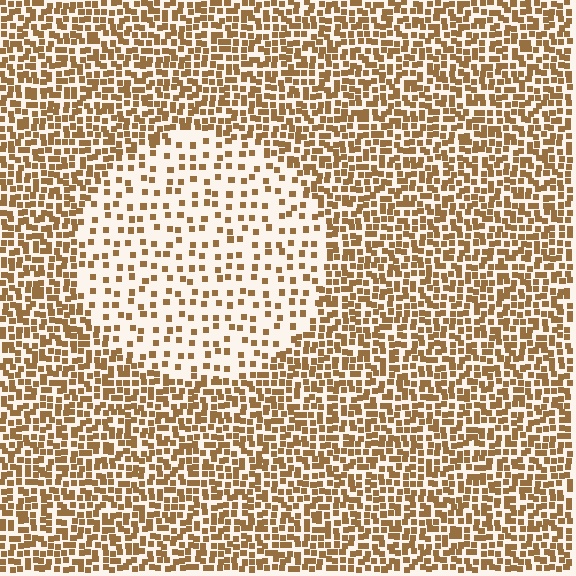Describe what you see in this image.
The image contains small brown elements arranged at two different densities. A circle-shaped region is visible where the elements are less densely packed than the surrounding area.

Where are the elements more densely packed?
The elements are more densely packed outside the circle boundary.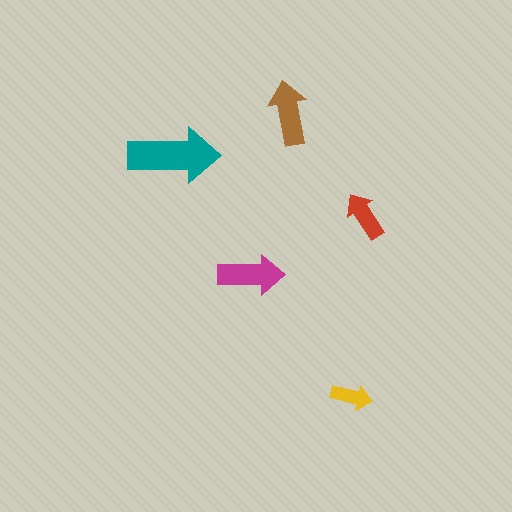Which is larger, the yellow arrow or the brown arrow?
The brown one.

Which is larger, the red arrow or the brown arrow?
The brown one.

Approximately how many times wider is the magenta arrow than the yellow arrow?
About 1.5 times wider.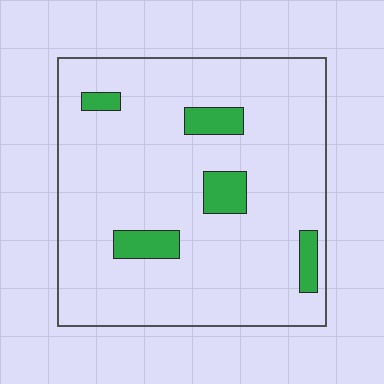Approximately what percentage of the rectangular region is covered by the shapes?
Approximately 10%.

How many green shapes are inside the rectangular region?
5.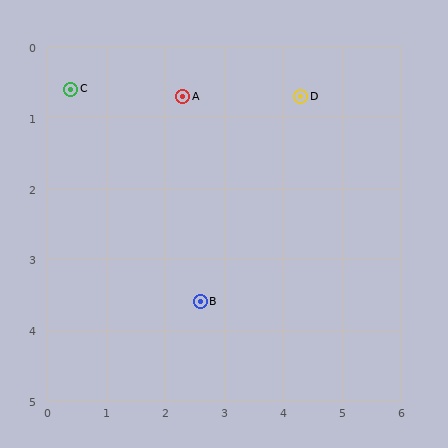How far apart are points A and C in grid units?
Points A and C are about 1.9 grid units apart.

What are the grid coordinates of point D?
Point D is at approximately (4.3, 0.7).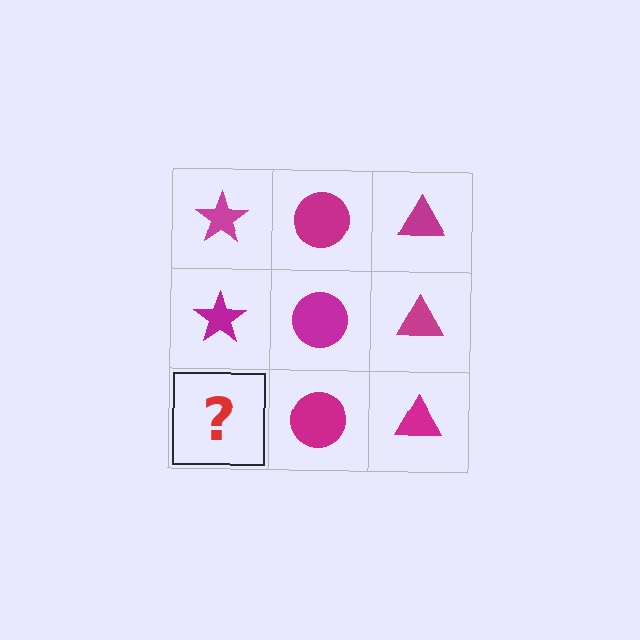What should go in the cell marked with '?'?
The missing cell should contain a magenta star.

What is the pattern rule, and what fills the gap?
The rule is that each column has a consistent shape. The gap should be filled with a magenta star.